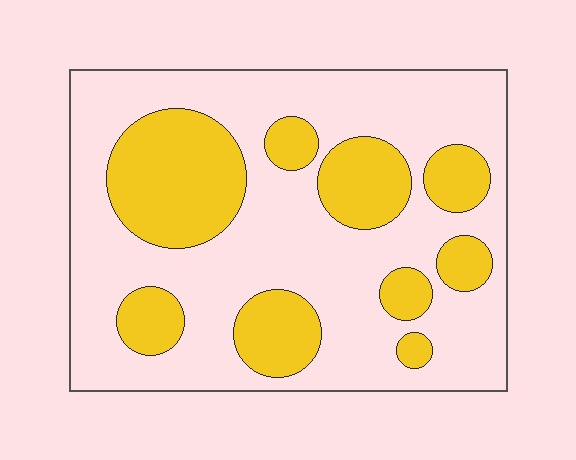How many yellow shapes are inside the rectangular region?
9.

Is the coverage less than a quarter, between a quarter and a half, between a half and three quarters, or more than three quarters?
Between a quarter and a half.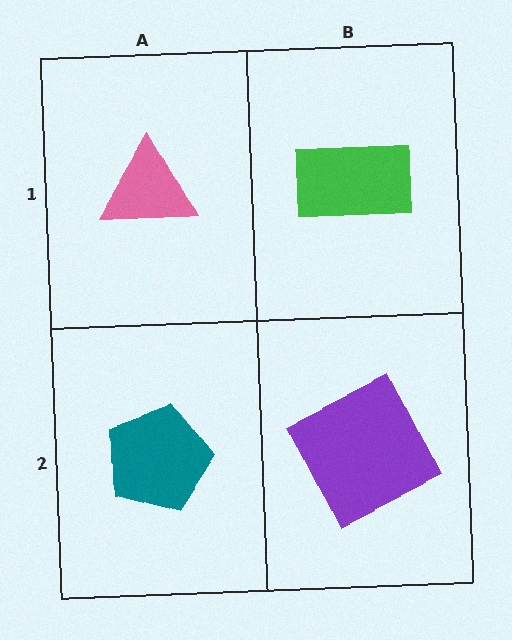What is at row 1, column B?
A green rectangle.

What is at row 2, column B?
A purple square.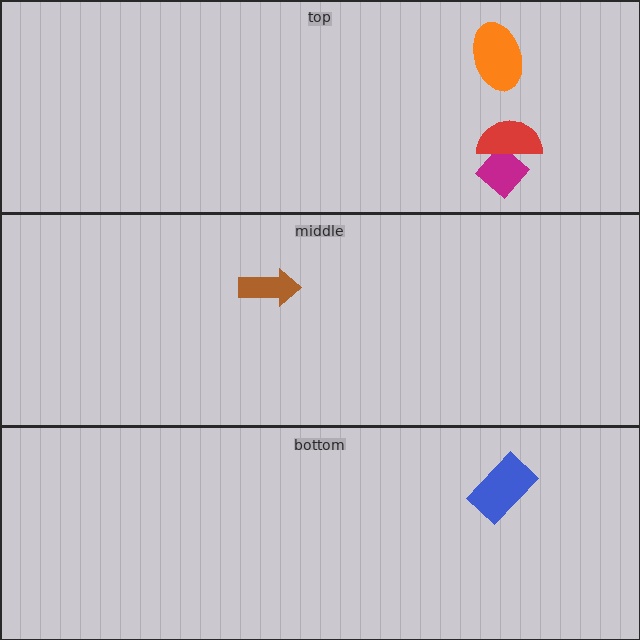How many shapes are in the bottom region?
1.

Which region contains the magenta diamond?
The top region.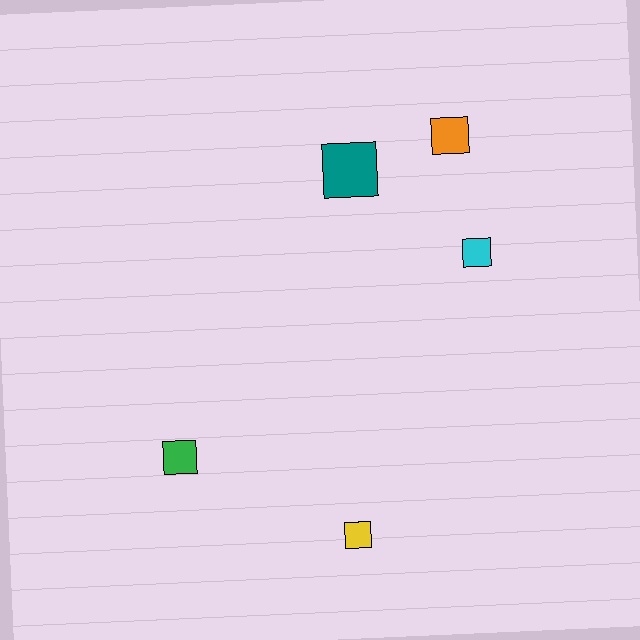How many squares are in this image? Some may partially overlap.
There are 5 squares.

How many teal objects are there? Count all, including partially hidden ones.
There is 1 teal object.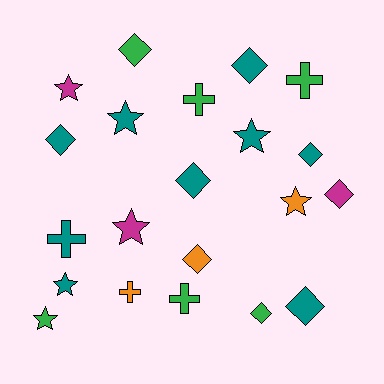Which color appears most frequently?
Teal, with 9 objects.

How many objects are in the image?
There are 21 objects.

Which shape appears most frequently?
Diamond, with 9 objects.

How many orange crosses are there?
There is 1 orange cross.